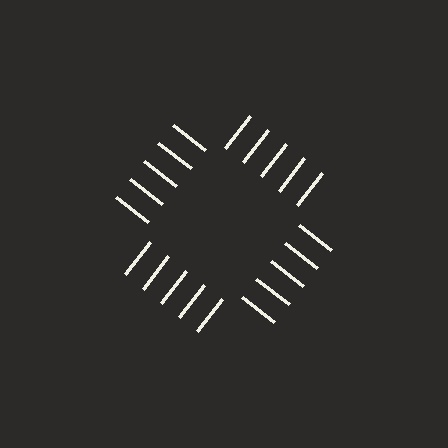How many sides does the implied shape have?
4 sides — the line-ends trace a square.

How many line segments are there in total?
20 — 5 along each of the 4 edges.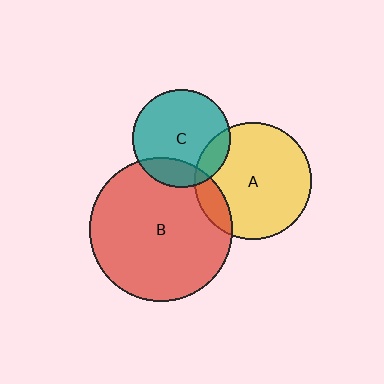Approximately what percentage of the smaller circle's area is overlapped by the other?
Approximately 15%.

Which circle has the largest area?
Circle B (red).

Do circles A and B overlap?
Yes.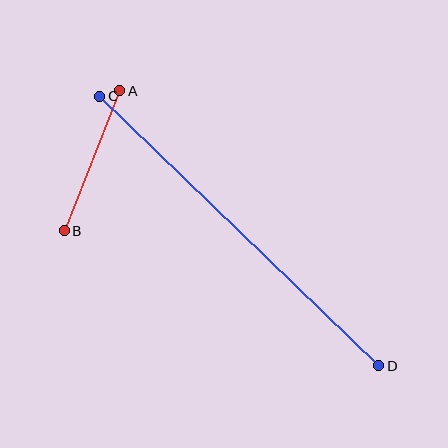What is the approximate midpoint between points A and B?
The midpoint is at approximately (92, 161) pixels.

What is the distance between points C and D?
The distance is approximately 388 pixels.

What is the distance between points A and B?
The distance is approximately 150 pixels.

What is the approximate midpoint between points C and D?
The midpoint is at approximately (239, 231) pixels.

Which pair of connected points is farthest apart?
Points C and D are farthest apart.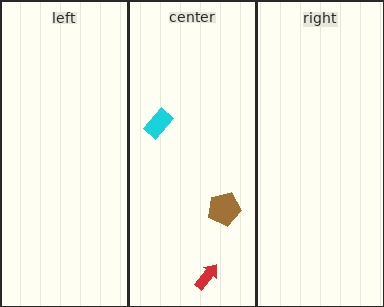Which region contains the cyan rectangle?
The center region.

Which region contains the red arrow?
The center region.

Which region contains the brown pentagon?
The center region.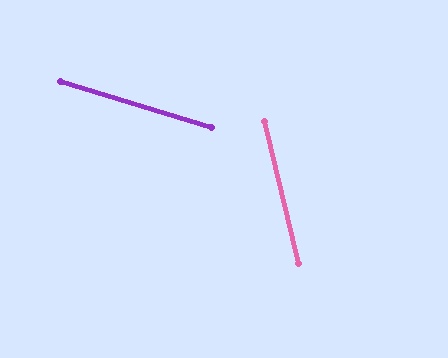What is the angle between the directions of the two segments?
Approximately 60 degrees.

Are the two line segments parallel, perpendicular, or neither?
Neither parallel nor perpendicular — they differ by about 60°.